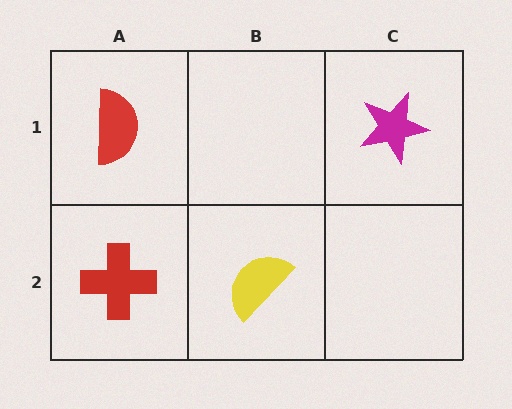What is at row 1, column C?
A magenta star.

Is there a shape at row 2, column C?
No, that cell is empty.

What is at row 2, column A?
A red cross.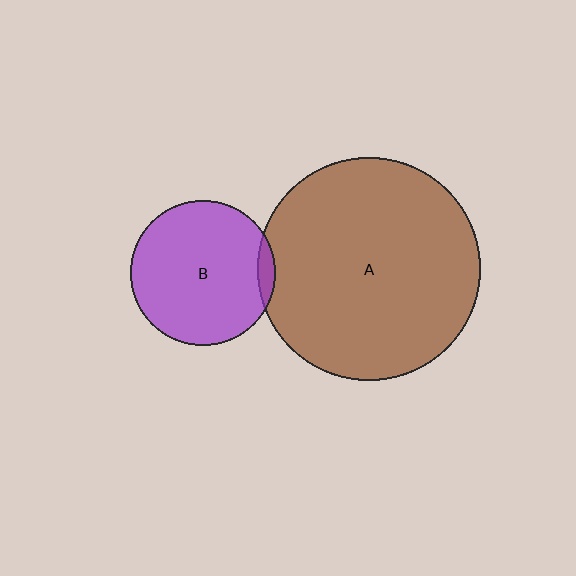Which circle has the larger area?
Circle A (brown).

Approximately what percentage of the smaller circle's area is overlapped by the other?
Approximately 5%.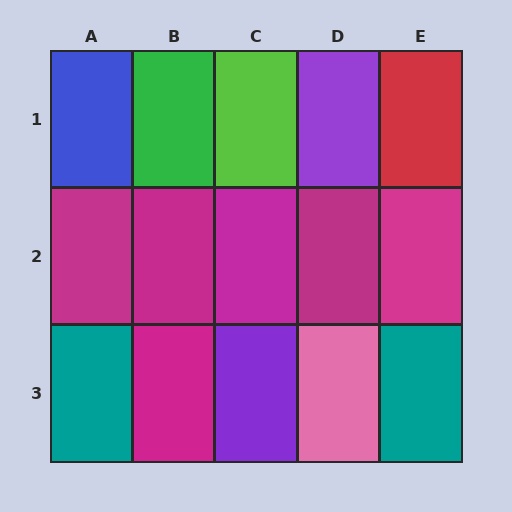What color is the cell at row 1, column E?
Red.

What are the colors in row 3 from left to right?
Teal, magenta, purple, pink, teal.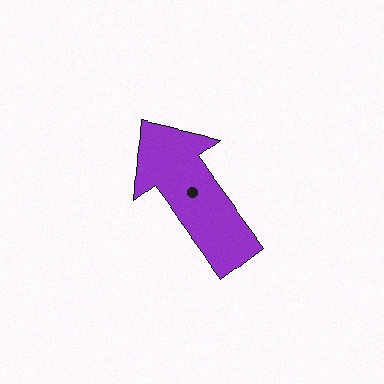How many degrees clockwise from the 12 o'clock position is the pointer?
Approximately 323 degrees.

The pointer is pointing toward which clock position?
Roughly 11 o'clock.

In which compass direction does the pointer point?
Northwest.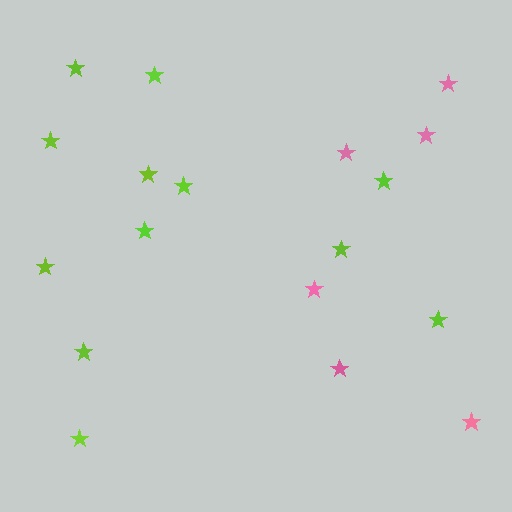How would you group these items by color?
There are 2 groups: one group of pink stars (6) and one group of lime stars (12).